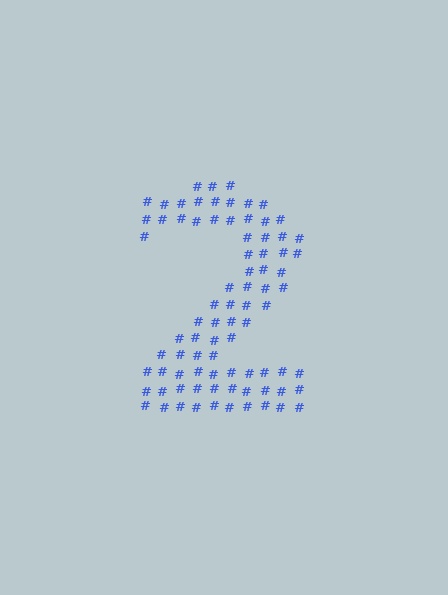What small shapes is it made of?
It is made of small hash symbols.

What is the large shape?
The large shape is the digit 2.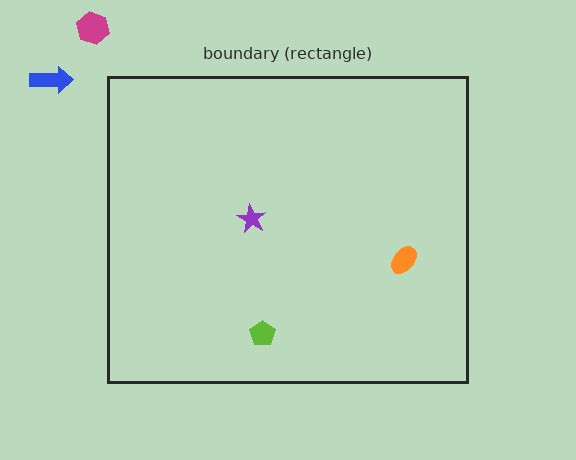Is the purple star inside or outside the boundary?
Inside.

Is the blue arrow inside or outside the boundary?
Outside.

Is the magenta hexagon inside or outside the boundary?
Outside.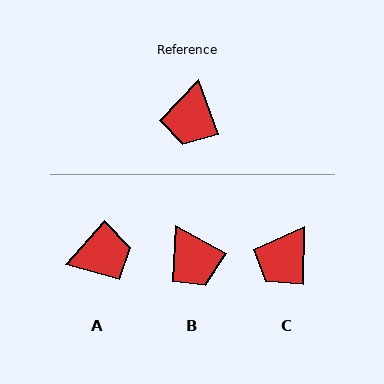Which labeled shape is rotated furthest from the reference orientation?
A, about 118 degrees away.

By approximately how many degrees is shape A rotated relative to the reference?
Approximately 118 degrees counter-clockwise.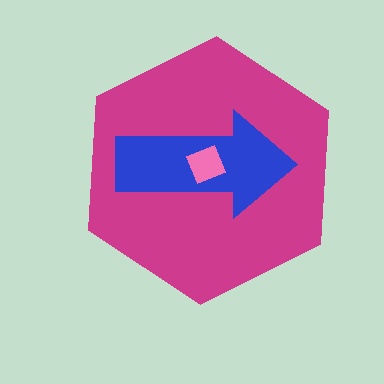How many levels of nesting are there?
3.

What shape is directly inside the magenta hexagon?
The blue arrow.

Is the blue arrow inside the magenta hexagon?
Yes.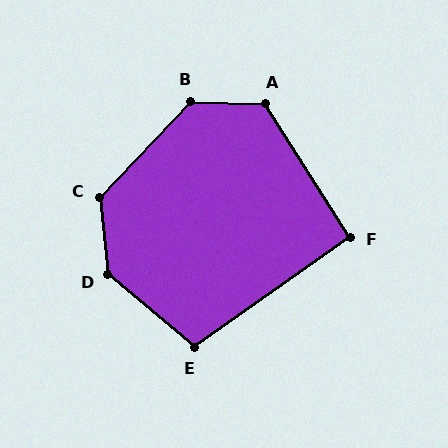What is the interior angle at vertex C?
Approximately 131 degrees (obtuse).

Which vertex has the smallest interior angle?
F, at approximately 93 degrees.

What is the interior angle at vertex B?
Approximately 132 degrees (obtuse).